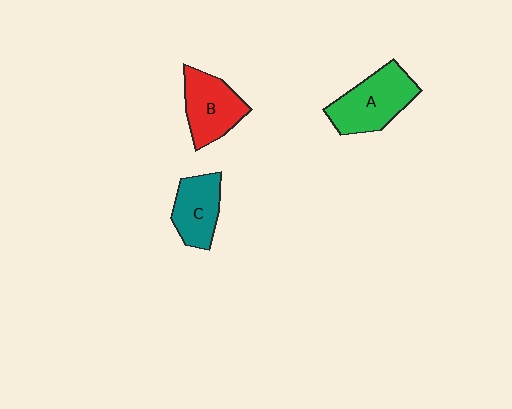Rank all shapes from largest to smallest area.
From largest to smallest: A (green), B (red), C (teal).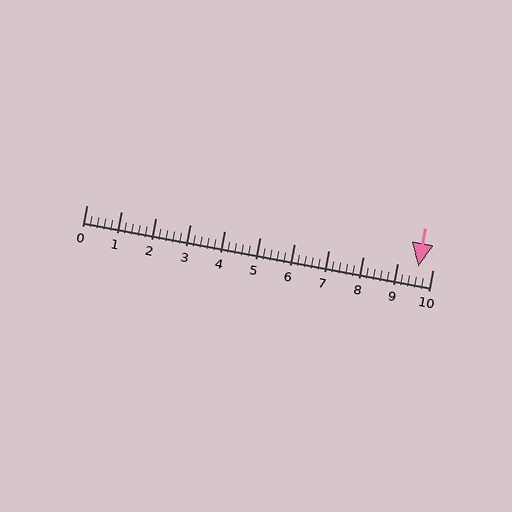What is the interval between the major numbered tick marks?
The major tick marks are spaced 1 units apart.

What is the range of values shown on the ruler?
The ruler shows values from 0 to 10.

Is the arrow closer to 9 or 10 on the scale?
The arrow is closer to 10.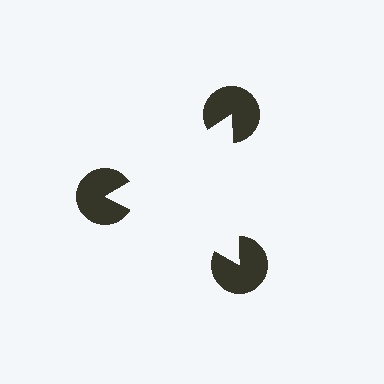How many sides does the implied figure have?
3 sides.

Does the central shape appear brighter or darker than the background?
It typically appears slightly brighter than the background, even though no actual brightness change is drawn.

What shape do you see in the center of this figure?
An illusory triangle — its edges are inferred from the aligned wedge cuts in the pac-man discs, not physically drawn.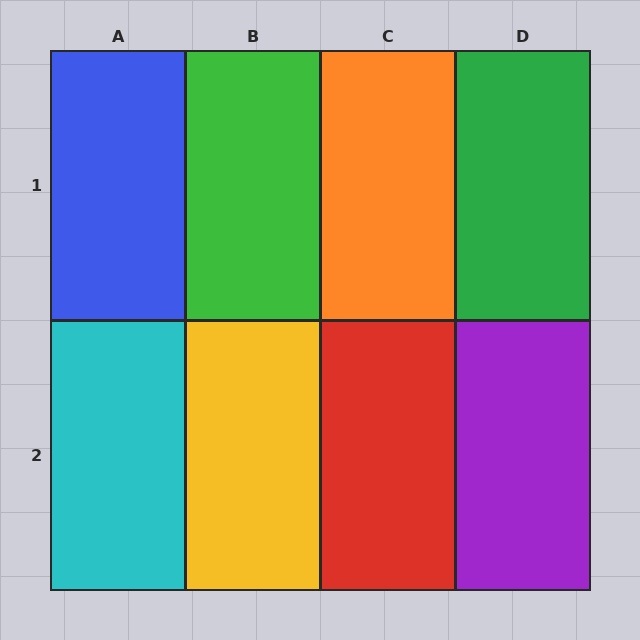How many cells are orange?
1 cell is orange.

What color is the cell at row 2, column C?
Red.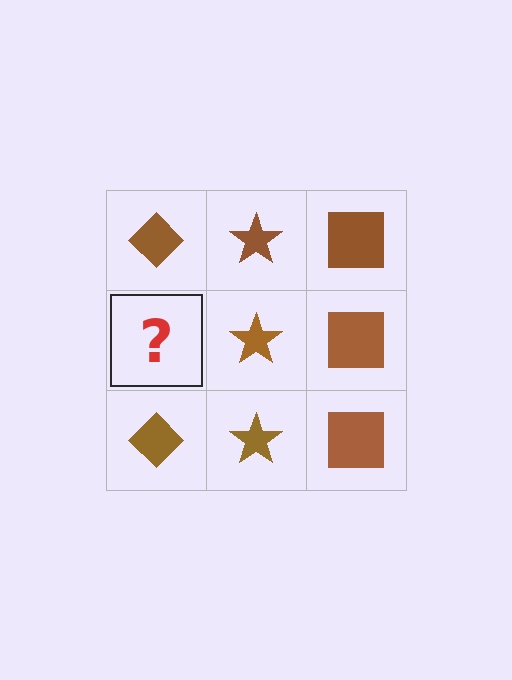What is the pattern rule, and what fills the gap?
The rule is that each column has a consistent shape. The gap should be filled with a brown diamond.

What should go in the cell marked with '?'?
The missing cell should contain a brown diamond.